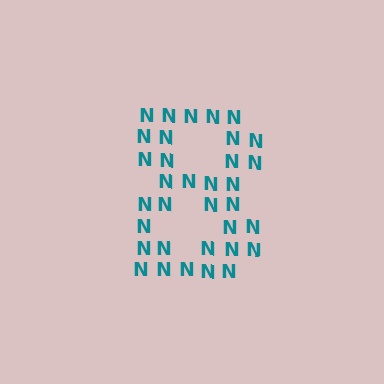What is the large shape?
The large shape is the digit 8.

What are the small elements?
The small elements are letter N's.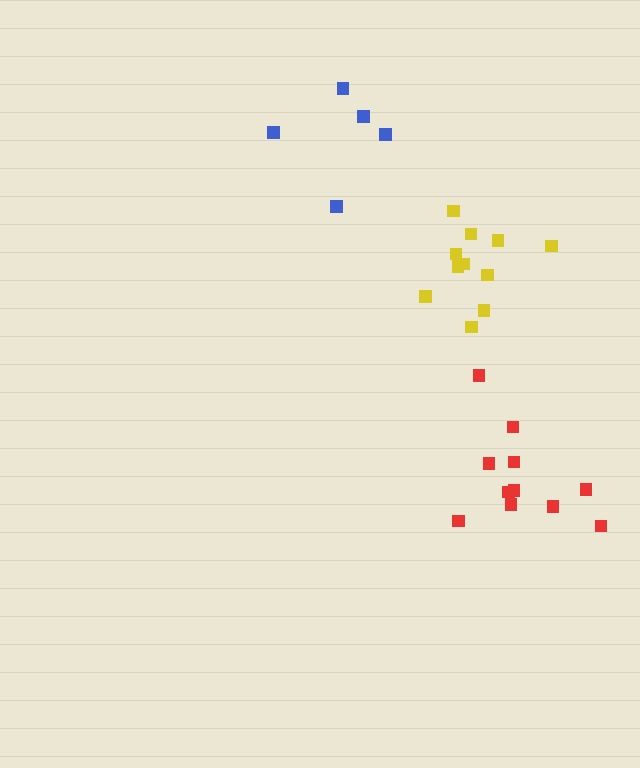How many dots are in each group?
Group 1: 11 dots, Group 2: 11 dots, Group 3: 5 dots (27 total).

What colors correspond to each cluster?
The clusters are colored: red, yellow, blue.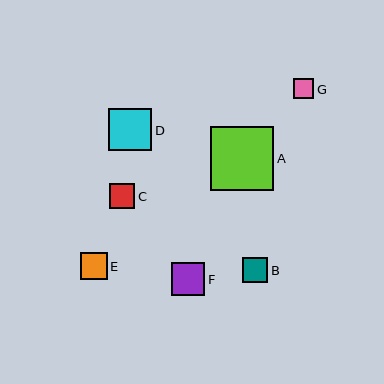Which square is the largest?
Square A is the largest with a size of approximately 63 pixels.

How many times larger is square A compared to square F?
Square A is approximately 1.9 times the size of square F.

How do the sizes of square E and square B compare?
Square E and square B are approximately the same size.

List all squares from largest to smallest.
From largest to smallest: A, D, F, E, B, C, G.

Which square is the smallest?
Square G is the smallest with a size of approximately 20 pixels.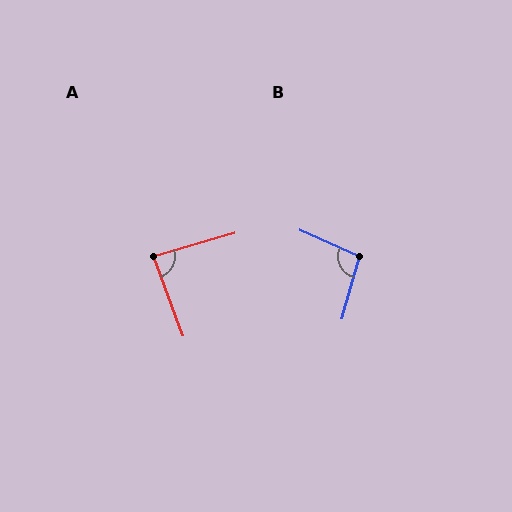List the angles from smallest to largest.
A (86°), B (98°).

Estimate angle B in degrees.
Approximately 98 degrees.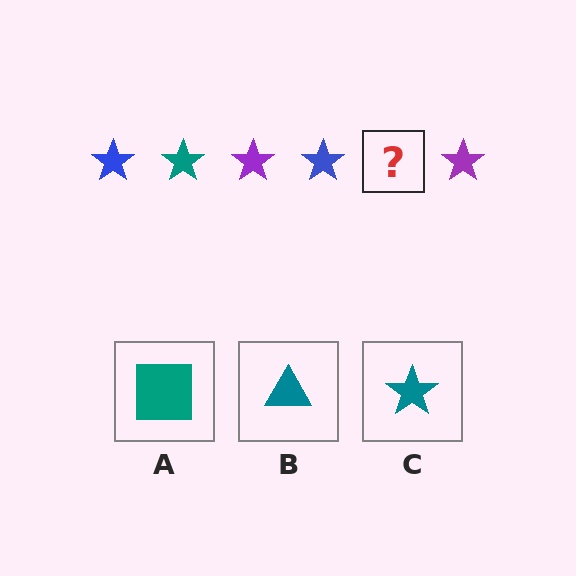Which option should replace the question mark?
Option C.